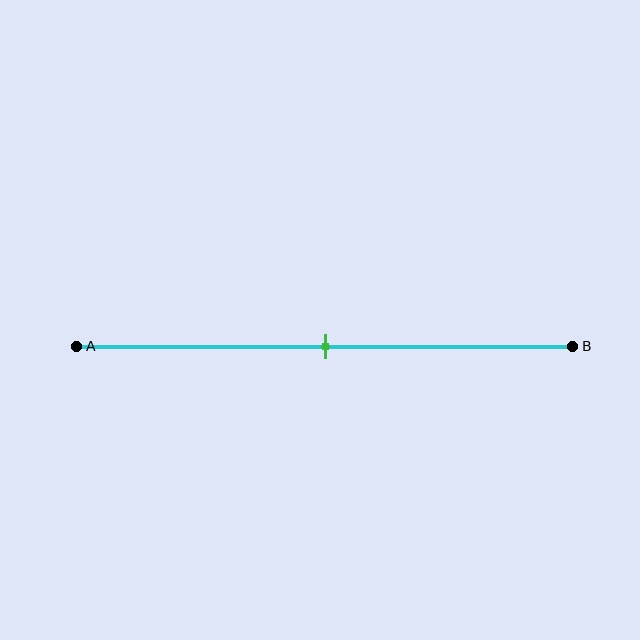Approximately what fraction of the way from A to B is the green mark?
The green mark is approximately 50% of the way from A to B.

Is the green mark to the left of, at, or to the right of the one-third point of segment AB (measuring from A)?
The green mark is to the right of the one-third point of segment AB.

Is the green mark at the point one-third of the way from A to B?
No, the mark is at about 50% from A, not at the 33% one-third point.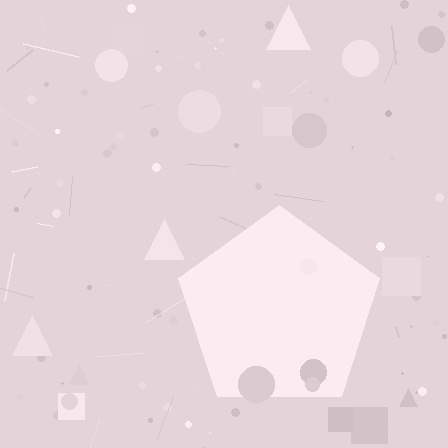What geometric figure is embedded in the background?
A pentagon is embedded in the background.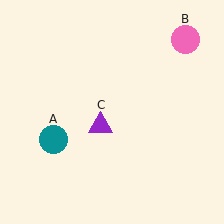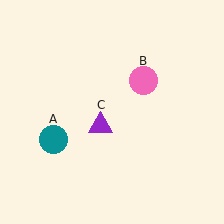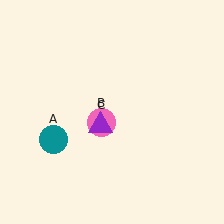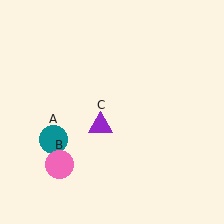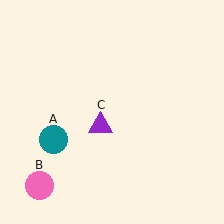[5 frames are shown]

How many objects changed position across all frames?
1 object changed position: pink circle (object B).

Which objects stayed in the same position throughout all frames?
Teal circle (object A) and purple triangle (object C) remained stationary.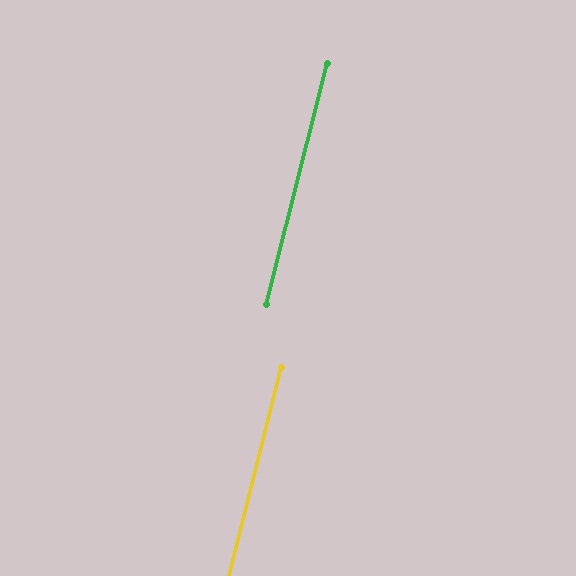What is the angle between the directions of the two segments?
Approximately 0 degrees.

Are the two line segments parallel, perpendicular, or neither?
Parallel — their directions differ by only 0.3°.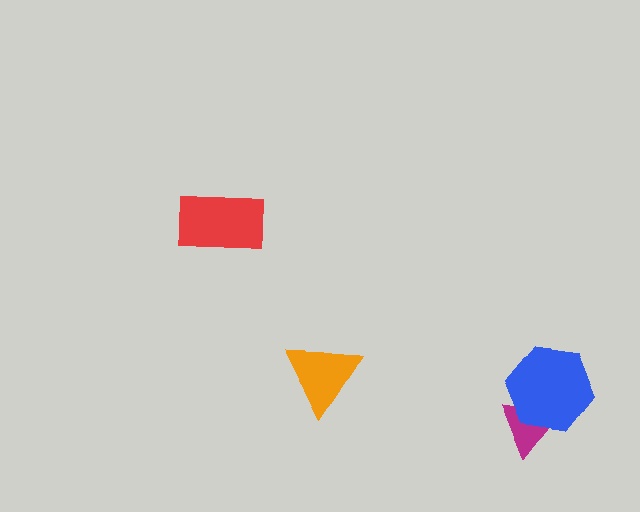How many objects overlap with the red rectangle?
0 objects overlap with the red rectangle.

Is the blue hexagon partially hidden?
No, no other shape covers it.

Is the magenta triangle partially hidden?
Yes, it is partially covered by another shape.